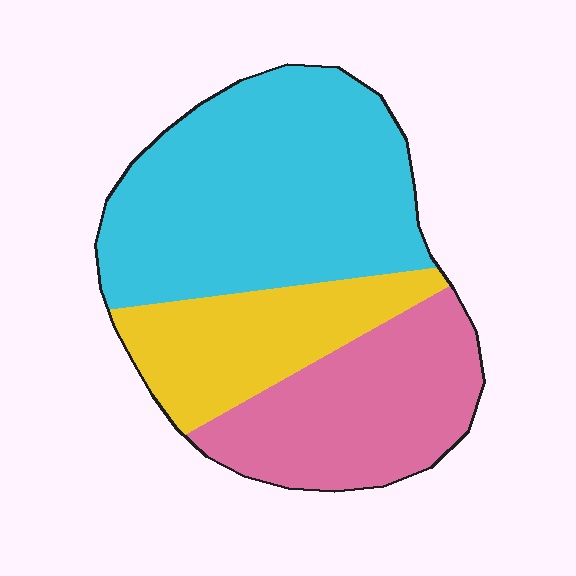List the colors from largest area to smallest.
From largest to smallest: cyan, pink, yellow.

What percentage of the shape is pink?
Pink covers 29% of the shape.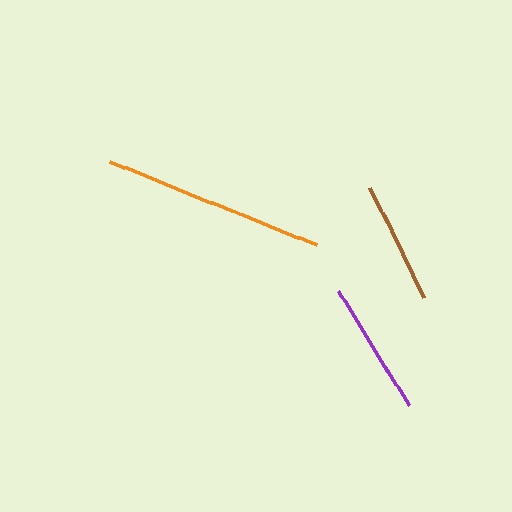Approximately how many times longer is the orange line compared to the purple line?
The orange line is approximately 1.7 times the length of the purple line.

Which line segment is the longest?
The orange line is the longest at approximately 224 pixels.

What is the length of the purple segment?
The purple segment is approximately 134 pixels long.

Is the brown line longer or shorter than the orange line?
The orange line is longer than the brown line.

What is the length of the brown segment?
The brown segment is approximately 123 pixels long.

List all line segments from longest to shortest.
From longest to shortest: orange, purple, brown.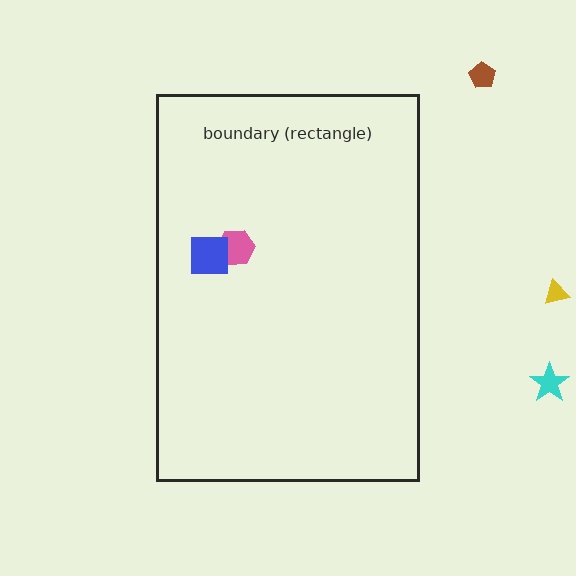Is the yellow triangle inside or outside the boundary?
Outside.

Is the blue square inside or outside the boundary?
Inside.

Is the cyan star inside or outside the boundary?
Outside.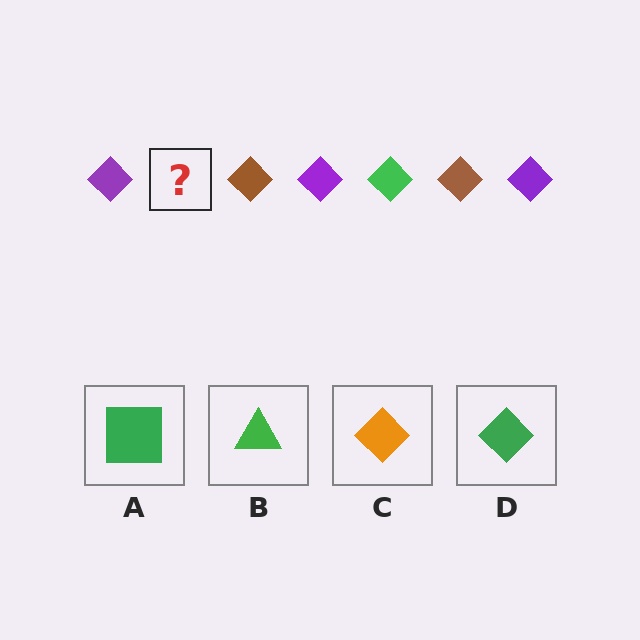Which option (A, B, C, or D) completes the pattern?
D.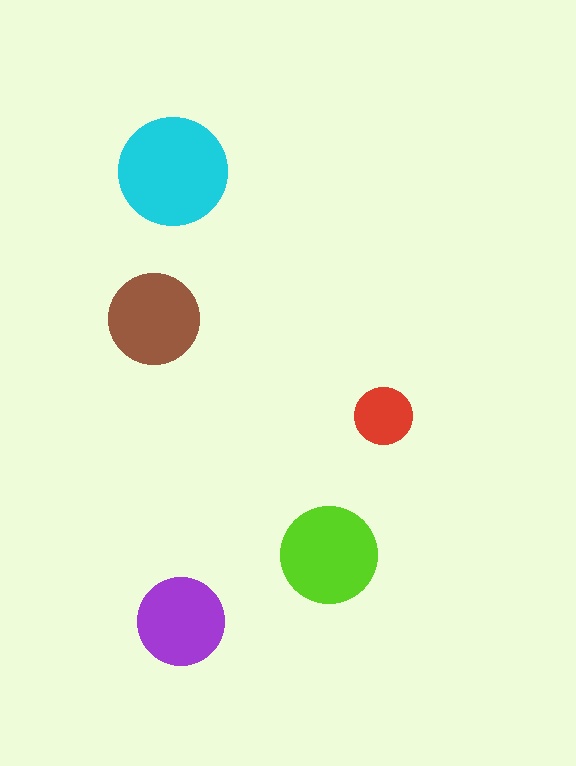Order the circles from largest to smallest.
the cyan one, the lime one, the brown one, the purple one, the red one.